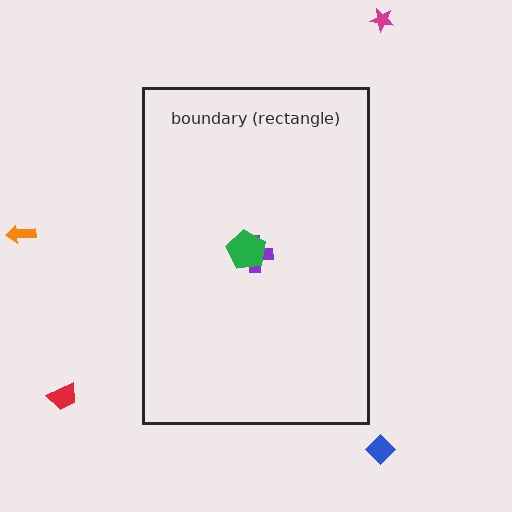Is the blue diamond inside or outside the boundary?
Outside.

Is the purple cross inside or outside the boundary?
Inside.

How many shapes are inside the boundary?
2 inside, 4 outside.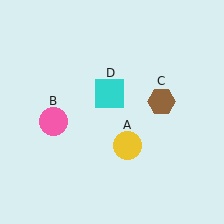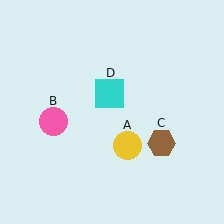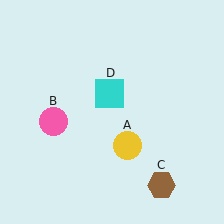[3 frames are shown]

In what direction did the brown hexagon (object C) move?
The brown hexagon (object C) moved down.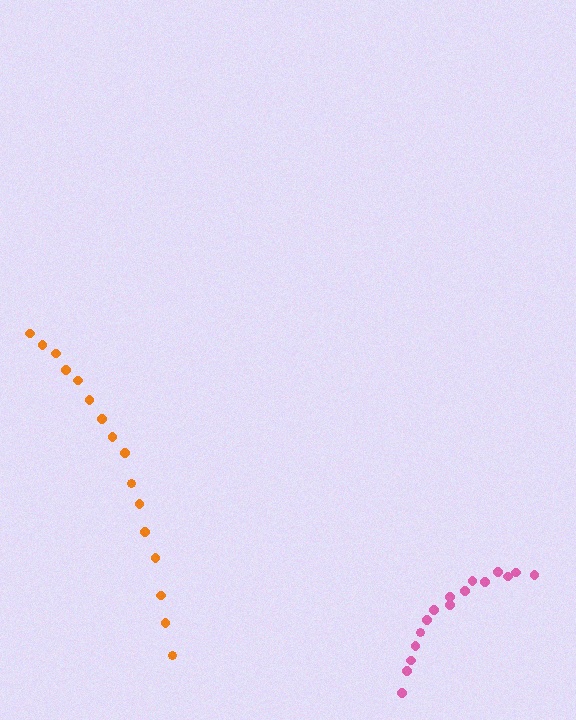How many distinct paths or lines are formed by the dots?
There are 2 distinct paths.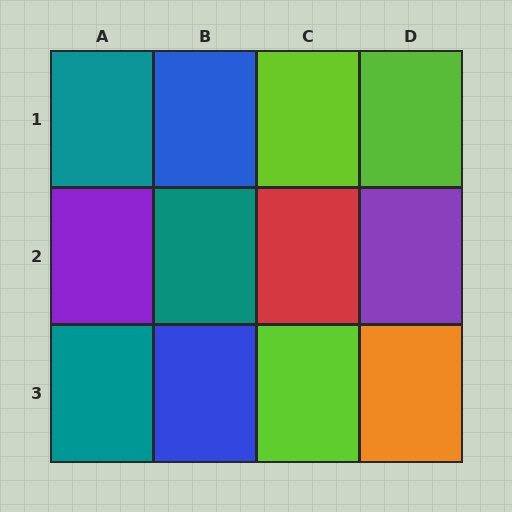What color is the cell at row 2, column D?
Purple.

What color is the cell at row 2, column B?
Teal.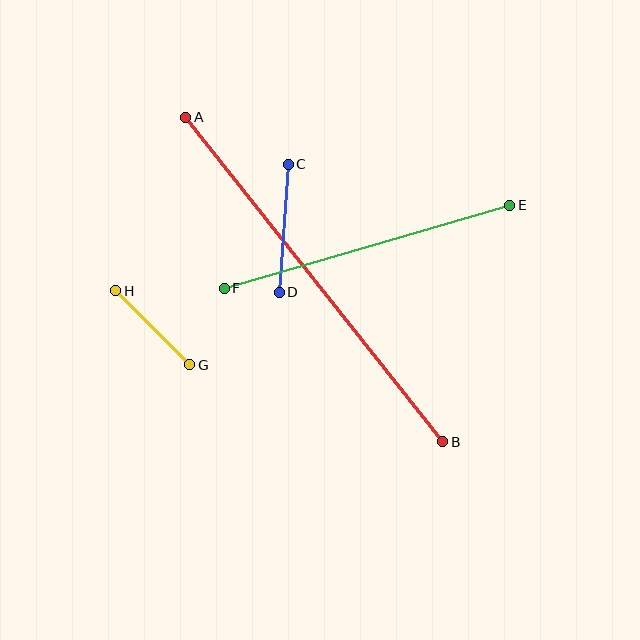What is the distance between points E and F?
The distance is approximately 297 pixels.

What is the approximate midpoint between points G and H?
The midpoint is at approximately (153, 328) pixels.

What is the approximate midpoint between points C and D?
The midpoint is at approximately (284, 228) pixels.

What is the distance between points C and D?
The distance is approximately 128 pixels.